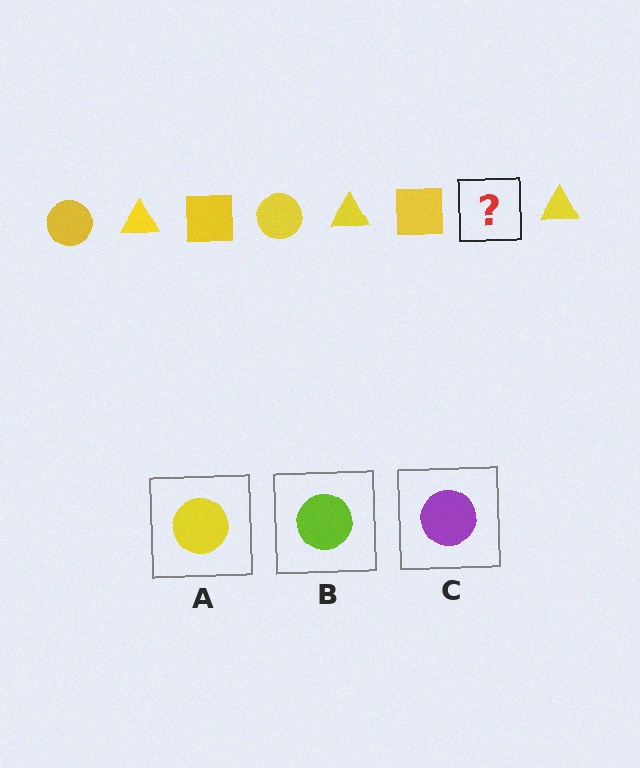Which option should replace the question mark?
Option A.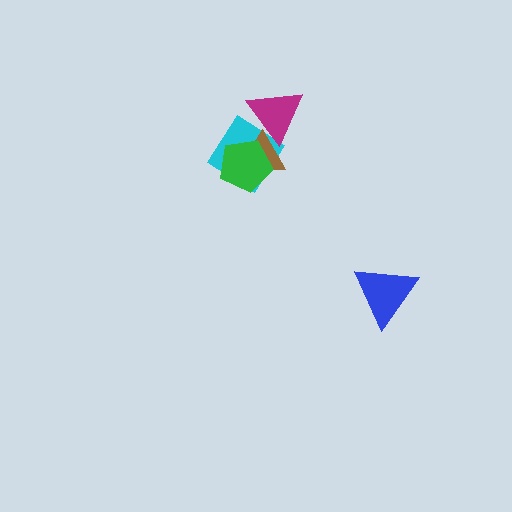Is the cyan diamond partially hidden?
Yes, it is partially covered by another shape.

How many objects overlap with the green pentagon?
2 objects overlap with the green pentagon.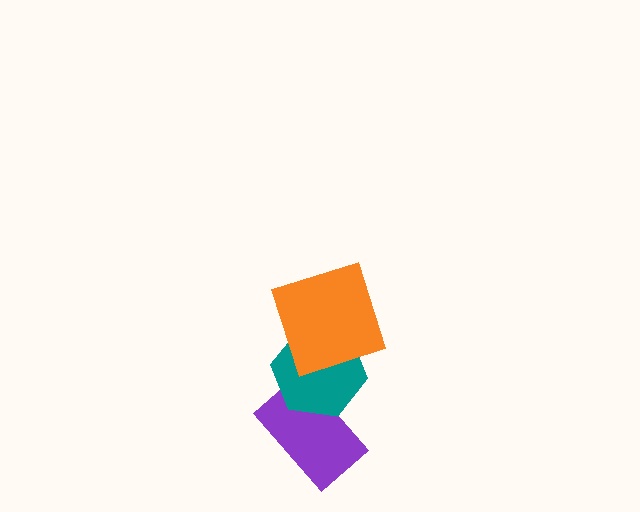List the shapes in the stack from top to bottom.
From top to bottom: the orange square, the teal hexagon, the purple rectangle.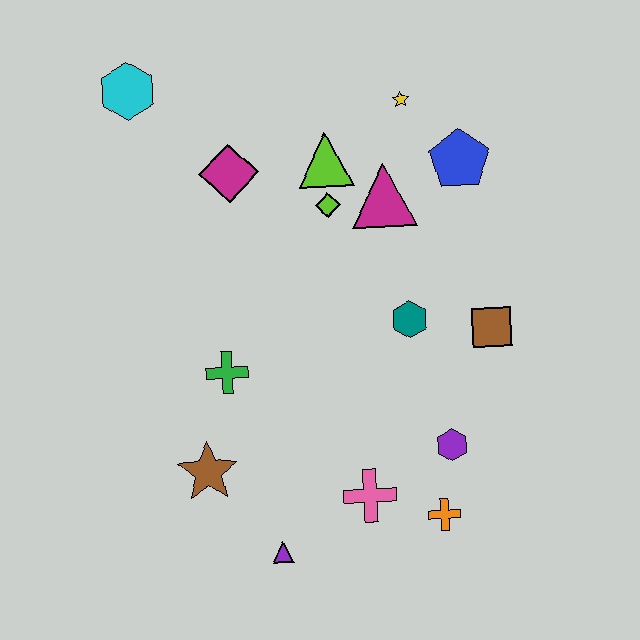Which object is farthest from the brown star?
The yellow star is farthest from the brown star.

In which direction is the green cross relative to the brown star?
The green cross is above the brown star.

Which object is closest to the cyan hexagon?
The magenta diamond is closest to the cyan hexagon.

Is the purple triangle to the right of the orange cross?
No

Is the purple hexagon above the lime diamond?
No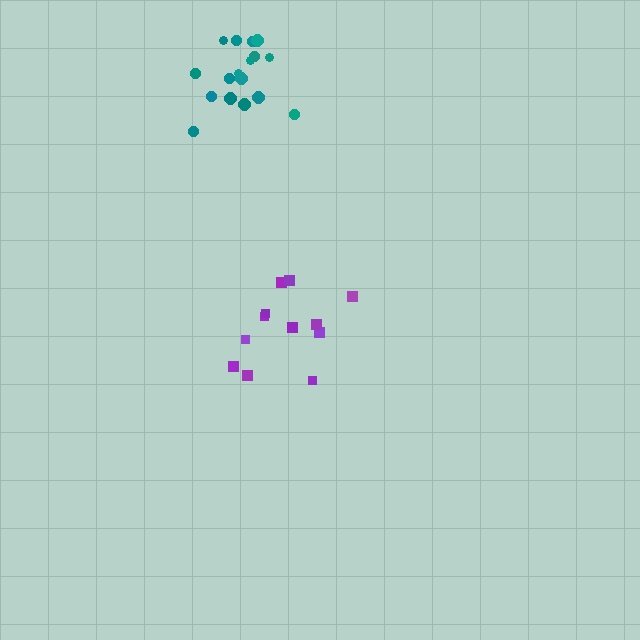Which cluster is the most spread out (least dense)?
Teal.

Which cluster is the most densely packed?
Purple.